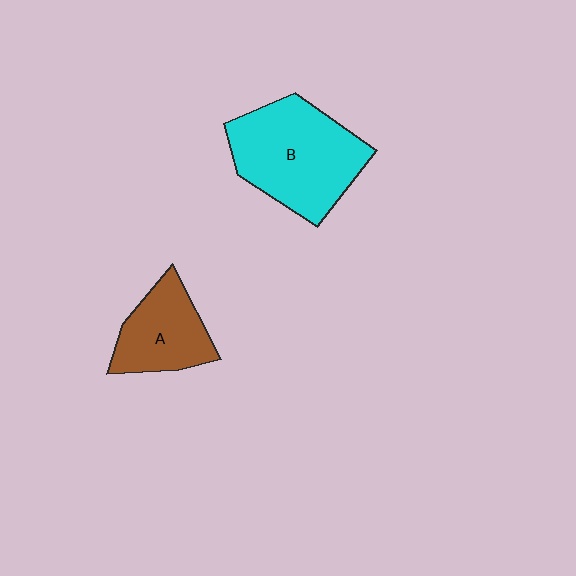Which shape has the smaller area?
Shape A (brown).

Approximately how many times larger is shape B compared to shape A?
Approximately 1.7 times.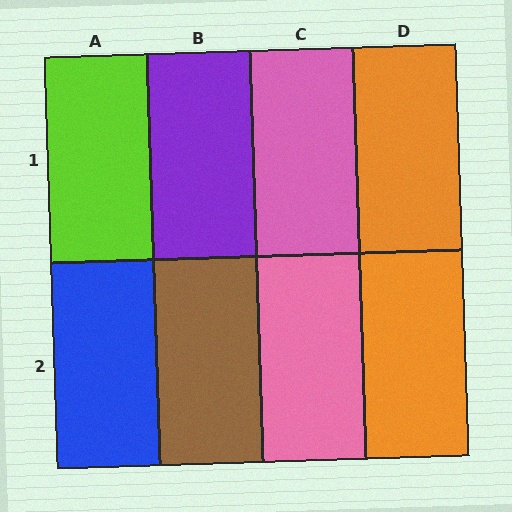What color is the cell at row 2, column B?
Brown.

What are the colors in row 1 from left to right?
Lime, purple, pink, orange.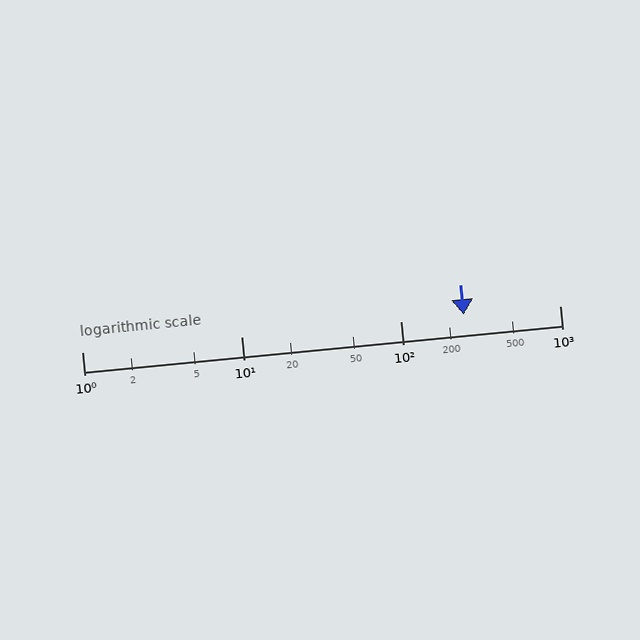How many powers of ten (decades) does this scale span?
The scale spans 3 decades, from 1 to 1000.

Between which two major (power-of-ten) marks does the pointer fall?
The pointer is between 100 and 1000.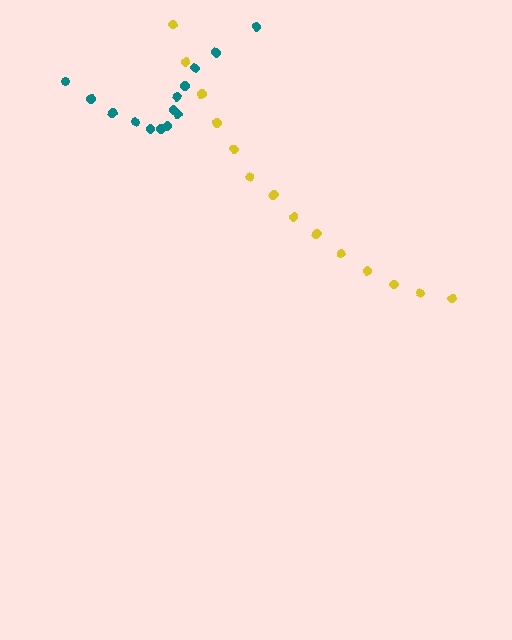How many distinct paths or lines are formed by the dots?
There are 2 distinct paths.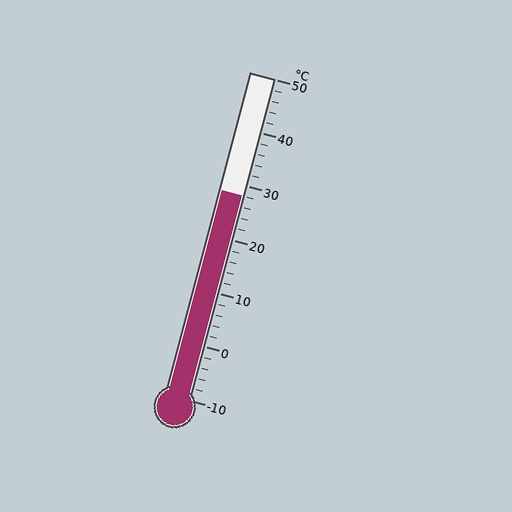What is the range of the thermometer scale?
The thermometer scale ranges from -10°C to 50°C.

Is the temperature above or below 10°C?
The temperature is above 10°C.